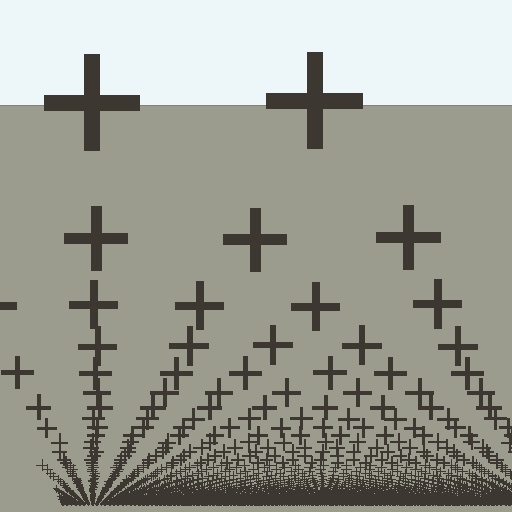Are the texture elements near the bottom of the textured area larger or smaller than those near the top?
Smaller. The gradient is inverted — elements near the bottom are smaller and denser.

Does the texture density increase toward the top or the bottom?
Density increases toward the bottom.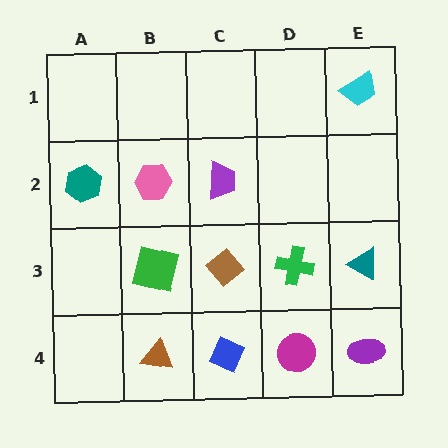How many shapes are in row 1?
1 shape.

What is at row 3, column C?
A brown diamond.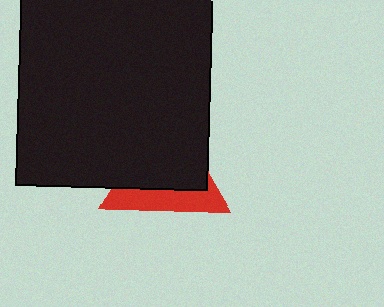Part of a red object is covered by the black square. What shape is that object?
It is a triangle.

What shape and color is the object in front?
The object in front is a black square.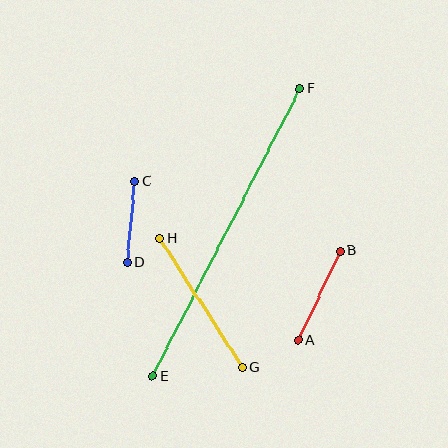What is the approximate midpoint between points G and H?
The midpoint is at approximately (201, 303) pixels.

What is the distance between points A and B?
The distance is approximately 98 pixels.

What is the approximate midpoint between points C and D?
The midpoint is at approximately (131, 222) pixels.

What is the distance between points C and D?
The distance is approximately 82 pixels.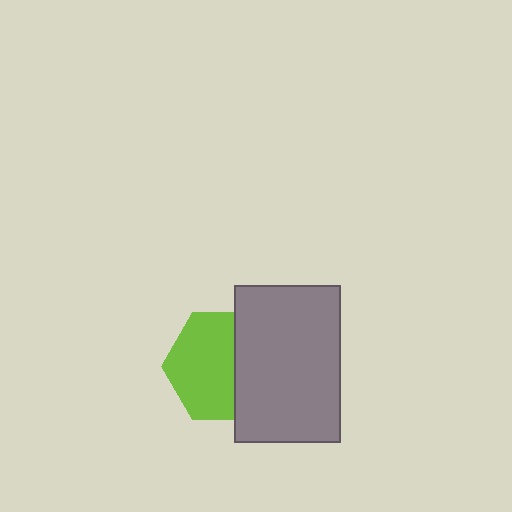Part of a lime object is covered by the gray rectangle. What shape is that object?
It is a hexagon.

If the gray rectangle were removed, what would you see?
You would see the complete lime hexagon.